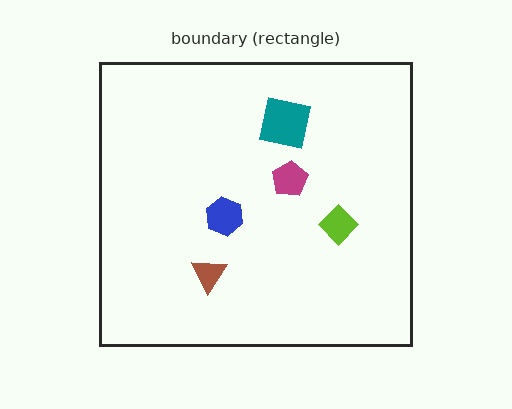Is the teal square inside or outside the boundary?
Inside.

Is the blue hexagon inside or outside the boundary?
Inside.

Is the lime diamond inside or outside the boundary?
Inside.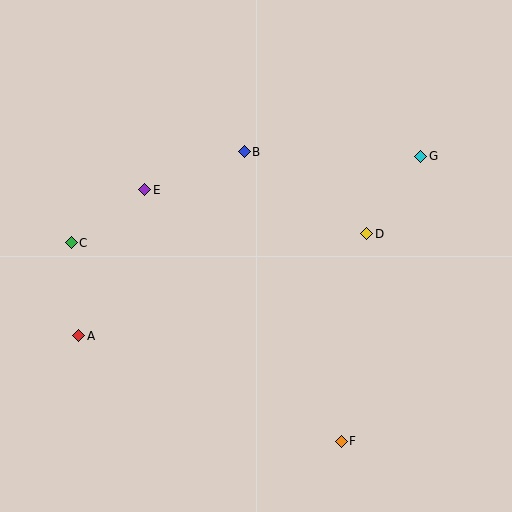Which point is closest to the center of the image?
Point B at (244, 152) is closest to the center.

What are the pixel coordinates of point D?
Point D is at (367, 234).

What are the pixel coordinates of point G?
Point G is at (421, 156).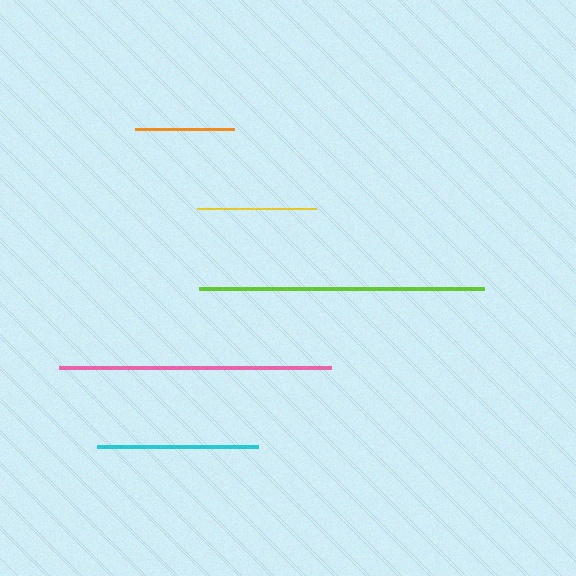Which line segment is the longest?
The lime line is the longest at approximately 285 pixels.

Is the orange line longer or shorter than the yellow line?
The yellow line is longer than the orange line.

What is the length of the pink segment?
The pink segment is approximately 272 pixels long.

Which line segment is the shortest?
The orange line is the shortest at approximately 98 pixels.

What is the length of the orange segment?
The orange segment is approximately 98 pixels long.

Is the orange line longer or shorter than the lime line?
The lime line is longer than the orange line.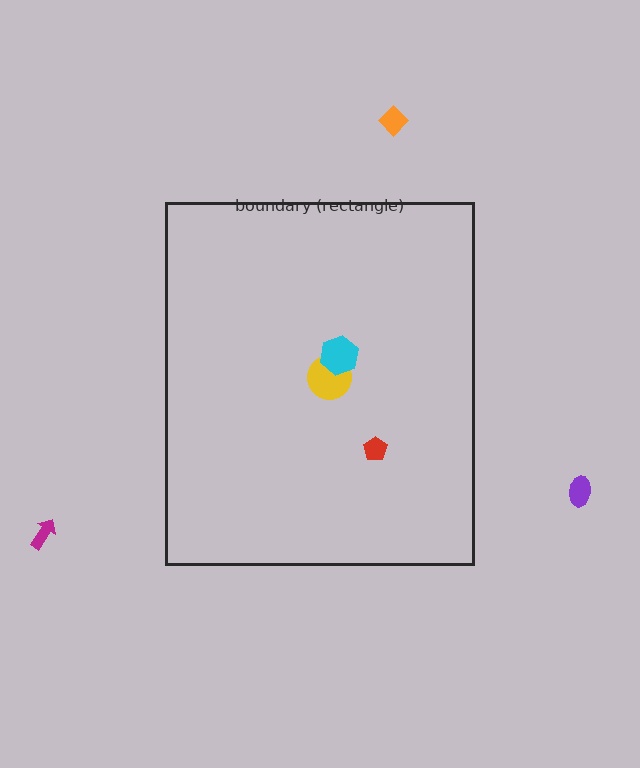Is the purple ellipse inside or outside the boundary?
Outside.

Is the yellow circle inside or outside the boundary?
Inside.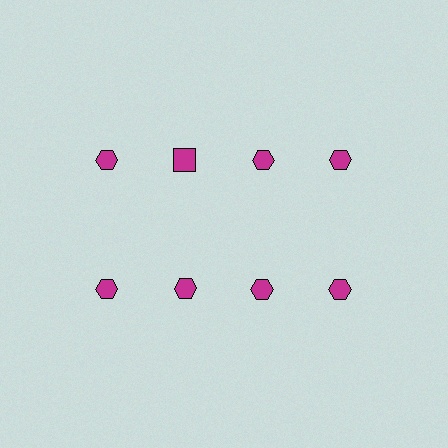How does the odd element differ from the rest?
It has a different shape: square instead of hexagon.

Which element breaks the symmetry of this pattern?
The magenta square in the top row, second from left column breaks the symmetry. All other shapes are magenta hexagons.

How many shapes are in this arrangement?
There are 8 shapes arranged in a grid pattern.